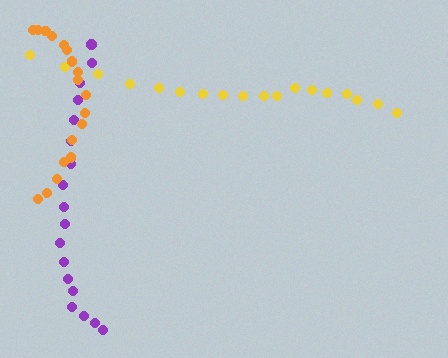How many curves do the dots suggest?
There are 3 distinct paths.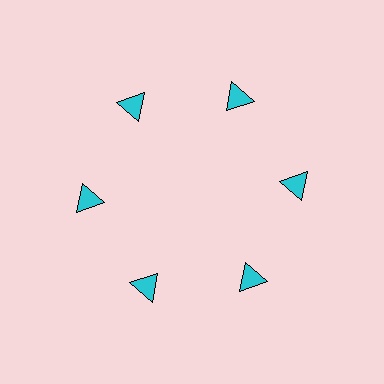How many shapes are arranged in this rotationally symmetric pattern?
There are 6 shapes, arranged in 6 groups of 1.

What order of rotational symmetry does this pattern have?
This pattern has 6-fold rotational symmetry.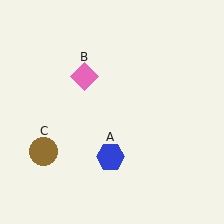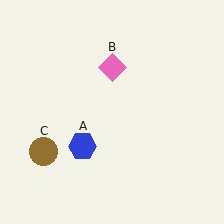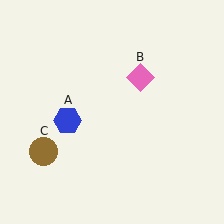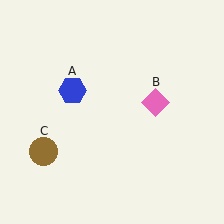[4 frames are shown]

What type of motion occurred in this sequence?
The blue hexagon (object A), pink diamond (object B) rotated clockwise around the center of the scene.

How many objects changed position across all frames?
2 objects changed position: blue hexagon (object A), pink diamond (object B).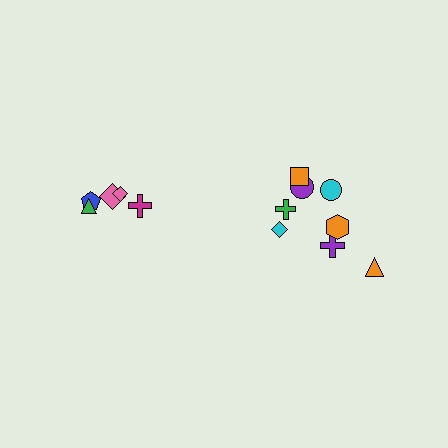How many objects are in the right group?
There are 8 objects.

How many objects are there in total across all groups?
There are 13 objects.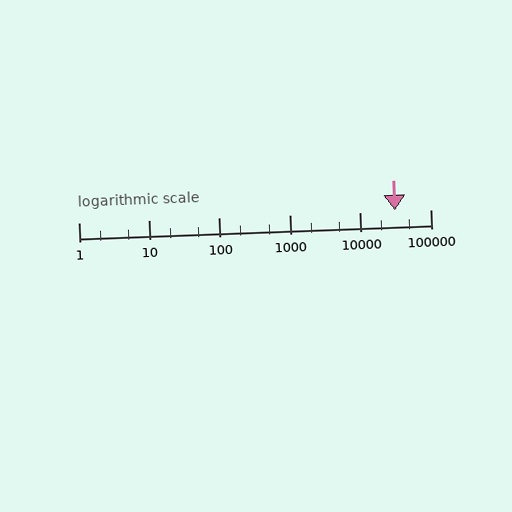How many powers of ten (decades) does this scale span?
The scale spans 5 decades, from 1 to 100000.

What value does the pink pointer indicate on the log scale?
The pointer indicates approximately 31000.